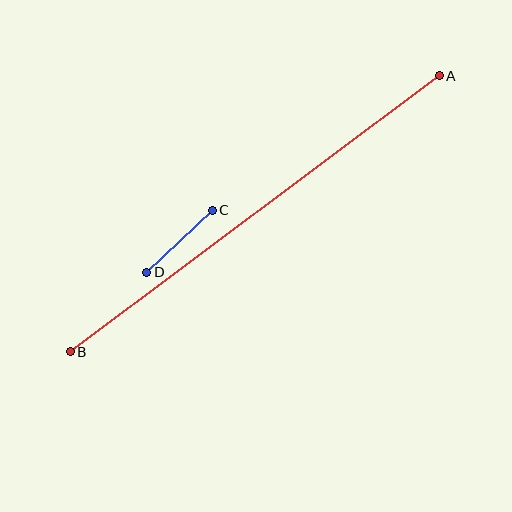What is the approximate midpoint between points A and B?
The midpoint is at approximately (255, 214) pixels.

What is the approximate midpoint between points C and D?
The midpoint is at approximately (179, 241) pixels.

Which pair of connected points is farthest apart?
Points A and B are farthest apart.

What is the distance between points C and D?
The distance is approximately 90 pixels.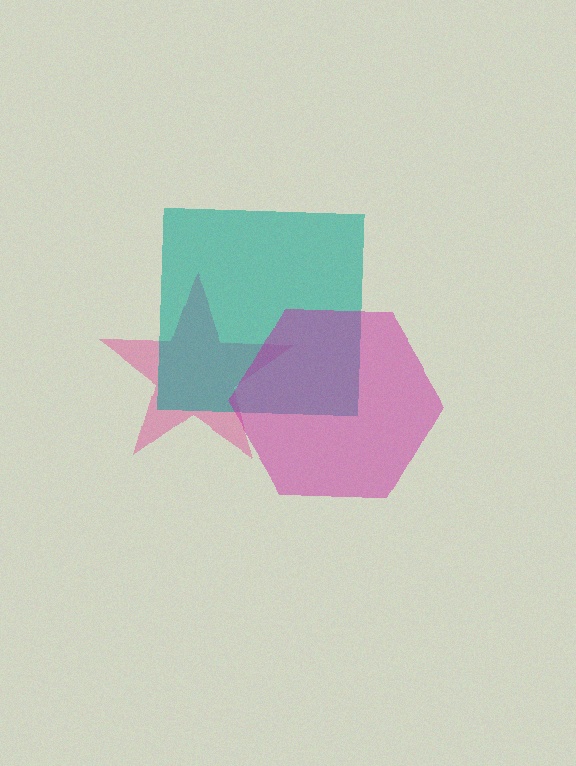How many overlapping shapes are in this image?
There are 3 overlapping shapes in the image.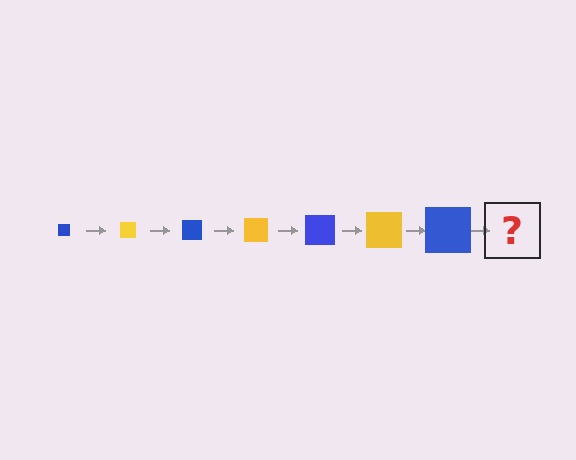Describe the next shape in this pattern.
It should be a yellow square, larger than the previous one.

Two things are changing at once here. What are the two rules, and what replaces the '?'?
The two rules are that the square grows larger each step and the color cycles through blue and yellow. The '?' should be a yellow square, larger than the previous one.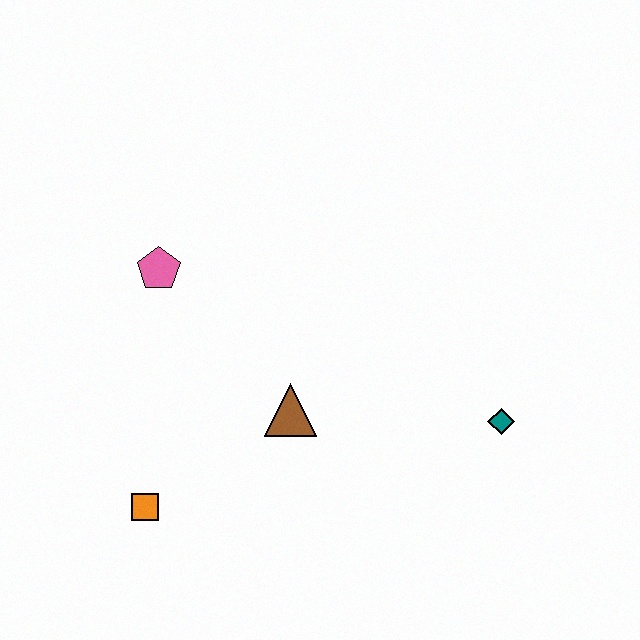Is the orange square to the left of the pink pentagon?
Yes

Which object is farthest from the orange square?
The teal diamond is farthest from the orange square.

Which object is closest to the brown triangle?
The orange square is closest to the brown triangle.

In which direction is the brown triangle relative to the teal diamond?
The brown triangle is to the left of the teal diamond.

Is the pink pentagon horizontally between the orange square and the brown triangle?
Yes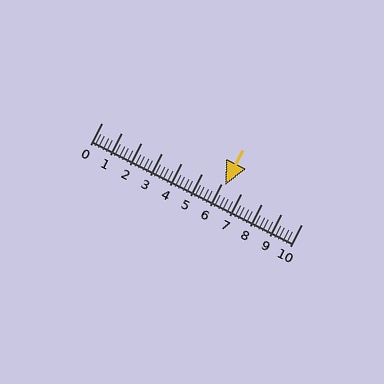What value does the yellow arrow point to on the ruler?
The yellow arrow points to approximately 6.2.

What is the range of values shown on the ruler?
The ruler shows values from 0 to 10.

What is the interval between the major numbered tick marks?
The major tick marks are spaced 1 units apart.